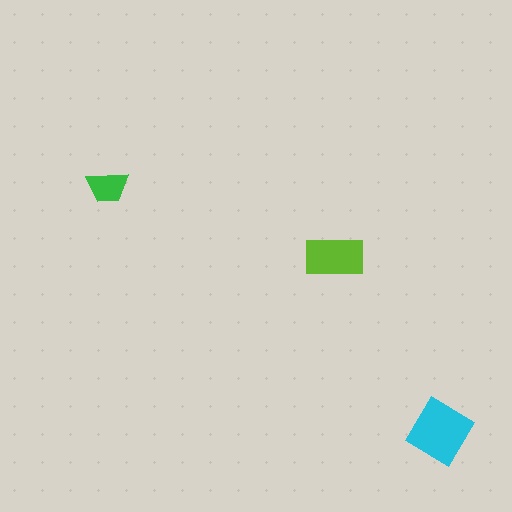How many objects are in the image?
There are 3 objects in the image.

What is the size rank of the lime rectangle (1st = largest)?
2nd.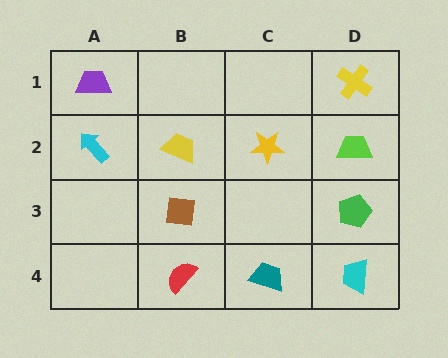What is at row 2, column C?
A yellow star.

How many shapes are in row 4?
3 shapes.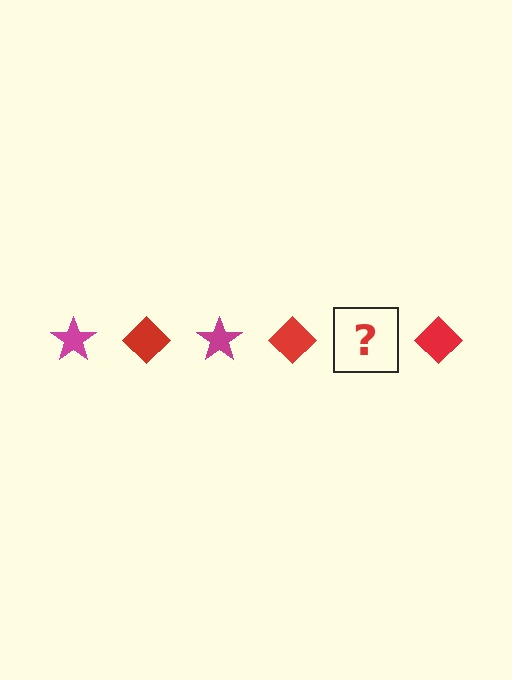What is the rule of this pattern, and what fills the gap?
The rule is that the pattern alternates between magenta star and red diamond. The gap should be filled with a magenta star.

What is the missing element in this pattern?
The missing element is a magenta star.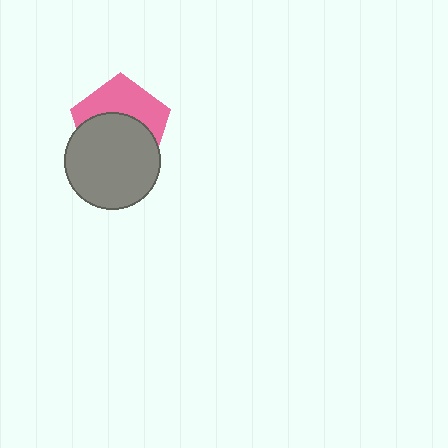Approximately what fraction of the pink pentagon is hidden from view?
Roughly 56% of the pink pentagon is hidden behind the gray circle.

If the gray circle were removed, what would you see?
You would see the complete pink pentagon.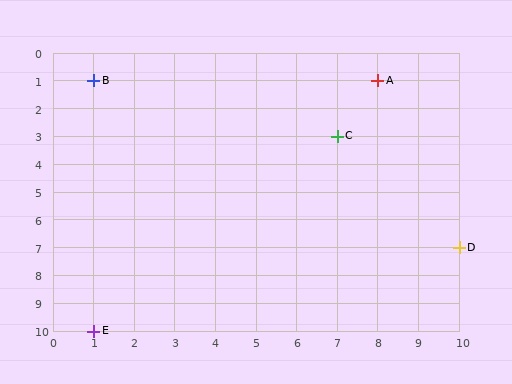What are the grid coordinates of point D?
Point D is at grid coordinates (10, 7).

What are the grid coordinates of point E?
Point E is at grid coordinates (1, 10).